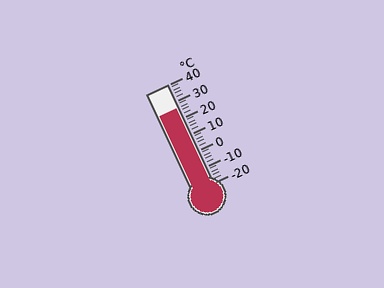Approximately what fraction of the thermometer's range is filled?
The thermometer is filled to approximately 75% of its range.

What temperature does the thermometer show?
The thermometer shows approximately 26°C.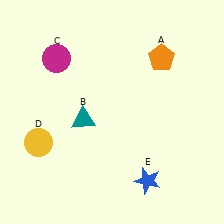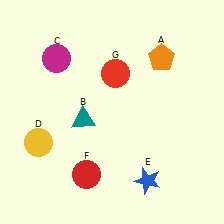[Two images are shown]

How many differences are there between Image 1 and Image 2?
There are 2 differences between the two images.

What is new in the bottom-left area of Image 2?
A red circle (F) was added in the bottom-left area of Image 2.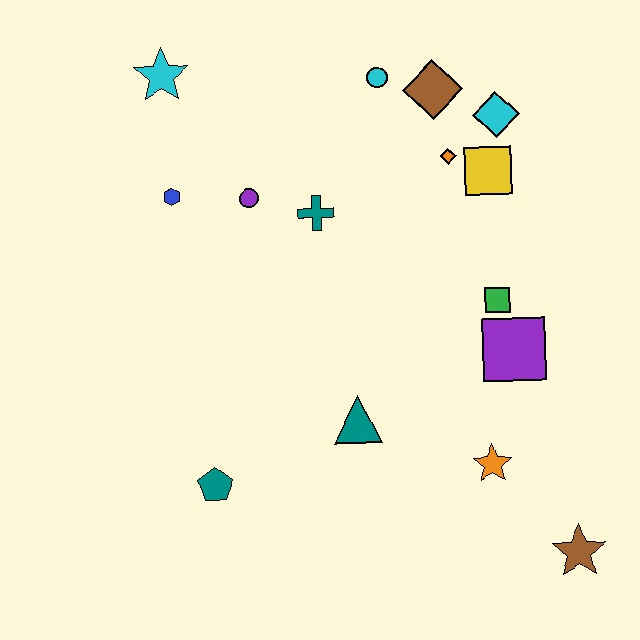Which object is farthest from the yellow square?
The teal pentagon is farthest from the yellow square.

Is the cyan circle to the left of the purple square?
Yes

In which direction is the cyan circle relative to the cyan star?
The cyan circle is to the right of the cyan star.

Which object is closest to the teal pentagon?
The teal triangle is closest to the teal pentagon.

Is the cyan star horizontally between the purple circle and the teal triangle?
No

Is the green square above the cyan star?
No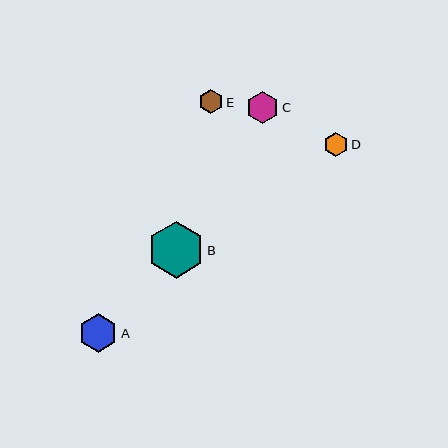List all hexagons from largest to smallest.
From largest to smallest: B, A, C, E, D.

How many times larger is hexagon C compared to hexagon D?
Hexagon C is approximately 1.4 times the size of hexagon D.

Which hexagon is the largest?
Hexagon B is the largest with a size of approximately 56 pixels.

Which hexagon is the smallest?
Hexagon D is the smallest with a size of approximately 24 pixels.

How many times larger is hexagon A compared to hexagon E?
Hexagon A is approximately 1.6 times the size of hexagon E.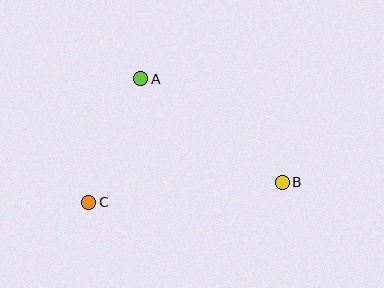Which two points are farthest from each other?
Points B and C are farthest from each other.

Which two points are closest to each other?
Points A and C are closest to each other.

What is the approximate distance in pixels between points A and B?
The distance between A and B is approximately 175 pixels.